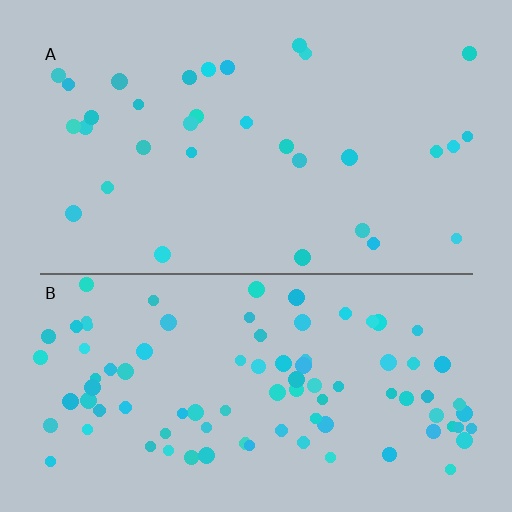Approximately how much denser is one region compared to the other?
Approximately 2.8× — region B over region A.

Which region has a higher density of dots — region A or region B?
B (the bottom).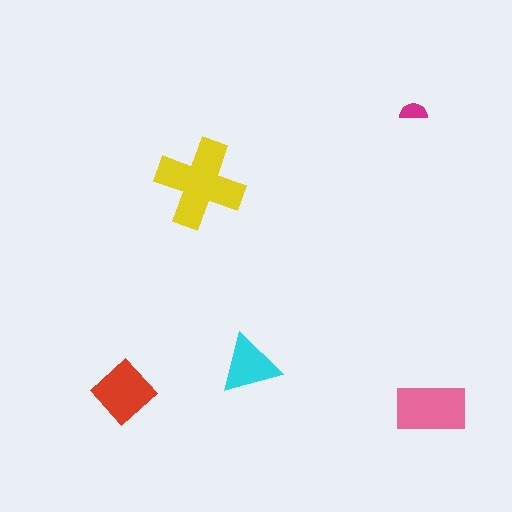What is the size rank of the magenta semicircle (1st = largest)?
5th.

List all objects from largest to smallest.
The yellow cross, the pink rectangle, the red diamond, the cyan triangle, the magenta semicircle.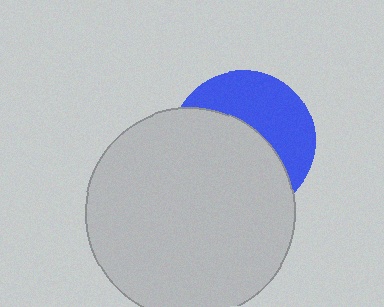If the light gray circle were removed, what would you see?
You would see the complete blue circle.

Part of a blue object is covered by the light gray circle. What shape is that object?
It is a circle.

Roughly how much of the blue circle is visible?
A small part of it is visible (roughly 43%).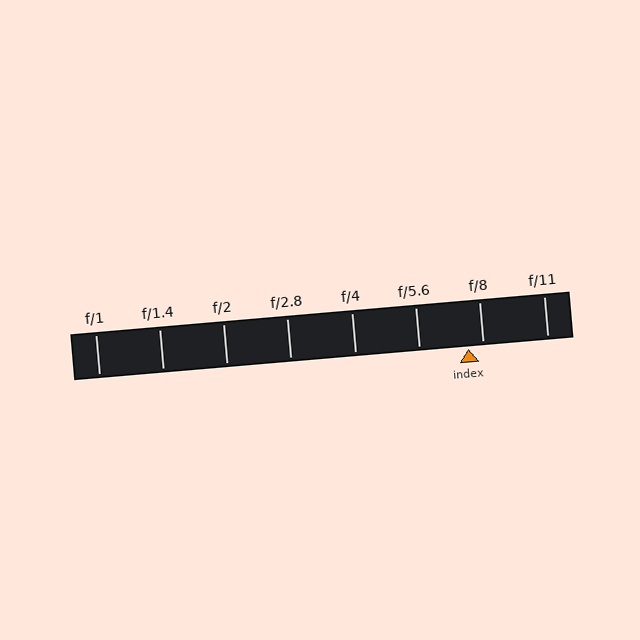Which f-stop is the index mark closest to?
The index mark is closest to f/8.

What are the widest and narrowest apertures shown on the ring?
The widest aperture shown is f/1 and the narrowest is f/11.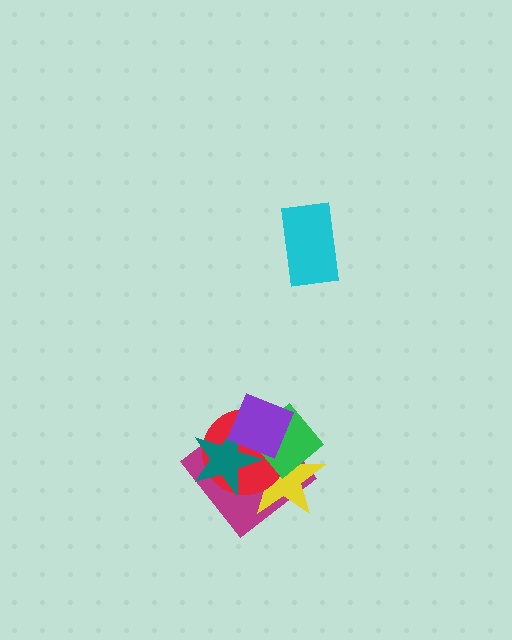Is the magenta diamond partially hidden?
Yes, it is partially covered by another shape.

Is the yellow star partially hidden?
Yes, it is partially covered by another shape.